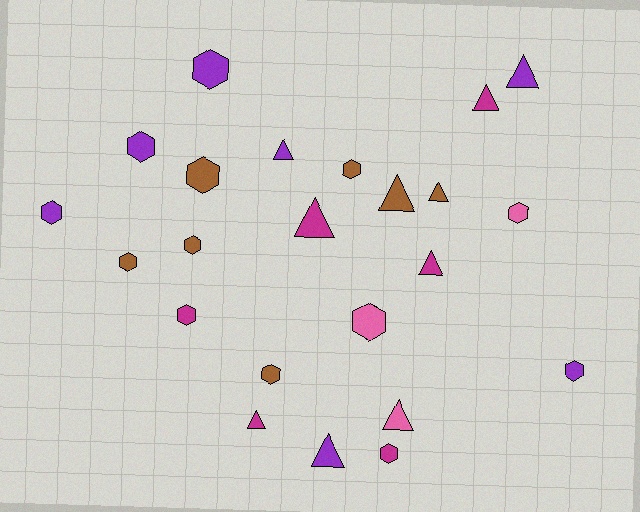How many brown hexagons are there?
There are 5 brown hexagons.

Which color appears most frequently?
Brown, with 7 objects.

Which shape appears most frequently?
Hexagon, with 13 objects.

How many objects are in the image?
There are 23 objects.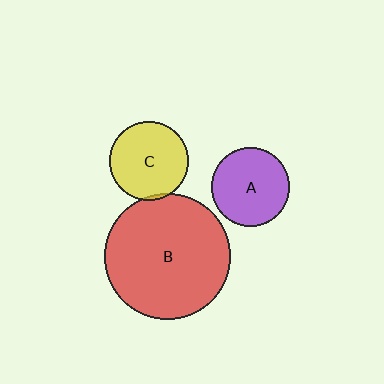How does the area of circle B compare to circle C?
Approximately 2.6 times.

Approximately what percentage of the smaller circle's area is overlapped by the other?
Approximately 5%.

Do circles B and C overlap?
Yes.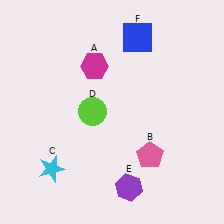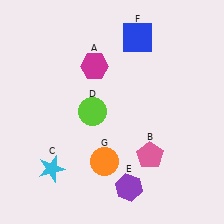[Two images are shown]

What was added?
An orange circle (G) was added in Image 2.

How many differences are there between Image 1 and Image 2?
There is 1 difference between the two images.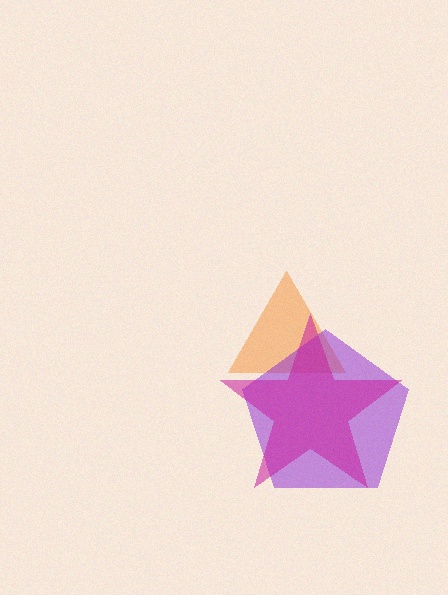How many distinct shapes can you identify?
There are 3 distinct shapes: an orange triangle, a purple pentagon, a magenta star.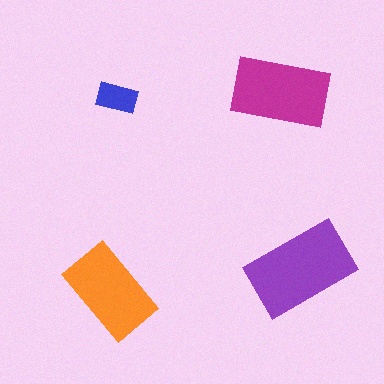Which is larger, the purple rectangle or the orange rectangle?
The purple one.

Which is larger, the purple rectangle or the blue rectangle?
The purple one.